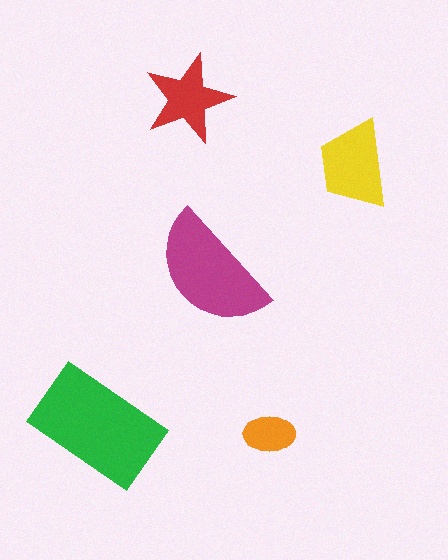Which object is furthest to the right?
The yellow trapezoid is rightmost.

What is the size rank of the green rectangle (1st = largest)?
1st.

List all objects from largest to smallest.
The green rectangle, the magenta semicircle, the yellow trapezoid, the red star, the orange ellipse.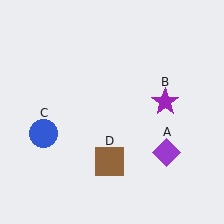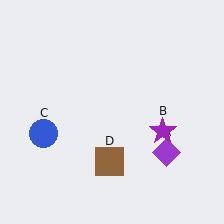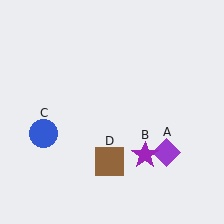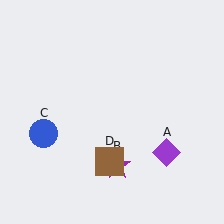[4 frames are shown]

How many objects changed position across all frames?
1 object changed position: purple star (object B).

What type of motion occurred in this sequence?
The purple star (object B) rotated clockwise around the center of the scene.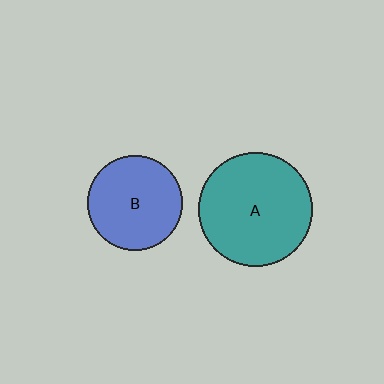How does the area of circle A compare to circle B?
Approximately 1.5 times.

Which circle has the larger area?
Circle A (teal).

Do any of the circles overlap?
No, none of the circles overlap.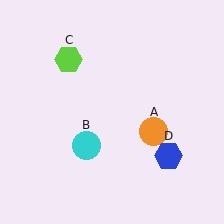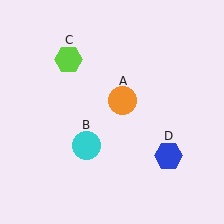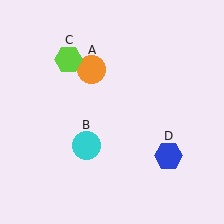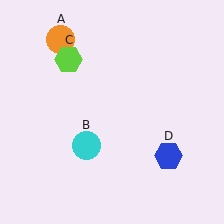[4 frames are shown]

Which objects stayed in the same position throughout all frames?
Cyan circle (object B) and lime hexagon (object C) and blue hexagon (object D) remained stationary.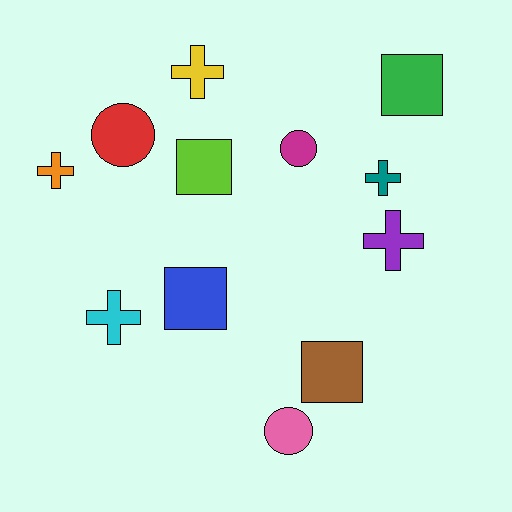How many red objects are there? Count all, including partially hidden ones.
There is 1 red object.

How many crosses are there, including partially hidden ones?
There are 5 crosses.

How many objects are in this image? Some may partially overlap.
There are 12 objects.